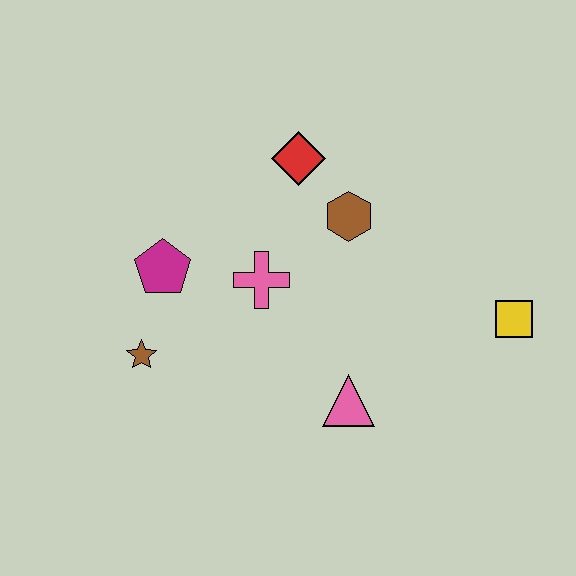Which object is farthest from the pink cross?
The yellow square is farthest from the pink cross.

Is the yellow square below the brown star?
No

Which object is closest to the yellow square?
The pink triangle is closest to the yellow square.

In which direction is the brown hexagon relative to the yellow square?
The brown hexagon is to the left of the yellow square.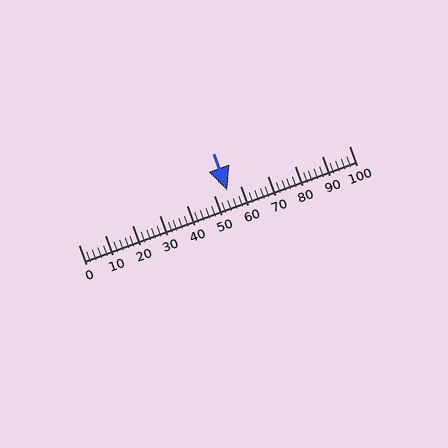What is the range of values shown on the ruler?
The ruler shows values from 0 to 100.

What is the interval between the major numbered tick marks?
The major tick marks are spaced 10 units apart.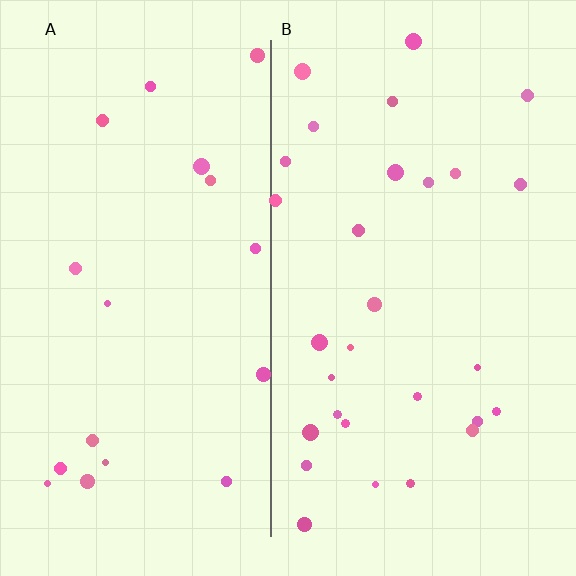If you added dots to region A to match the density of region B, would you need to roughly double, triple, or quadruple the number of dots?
Approximately double.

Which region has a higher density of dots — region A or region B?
B (the right).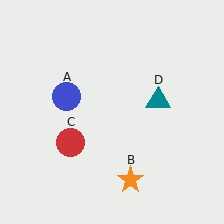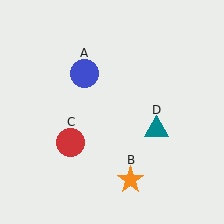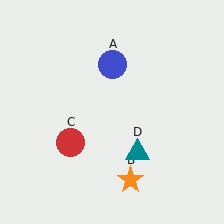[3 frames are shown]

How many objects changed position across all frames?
2 objects changed position: blue circle (object A), teal triangle (object D).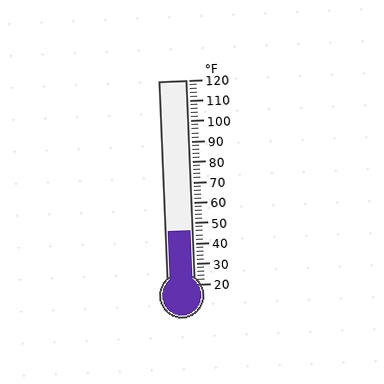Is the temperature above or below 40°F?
The temperature is above 40°F.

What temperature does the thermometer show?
The thermometer shows approximately 46°F.